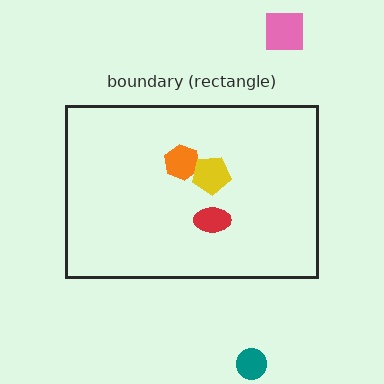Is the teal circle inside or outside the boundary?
Outside.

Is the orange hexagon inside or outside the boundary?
Inside.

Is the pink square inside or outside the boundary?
Outside.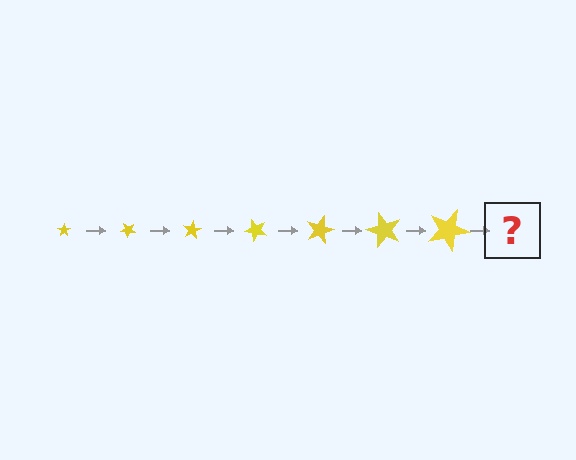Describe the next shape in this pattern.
It should be a star, larger than the previous one and rotated 280 degrees from the start.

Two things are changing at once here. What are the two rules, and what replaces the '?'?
The two rules are that the star grows larger each step and it rotates 40 degrees each step. The '?' should be a star, larger than the previous one and rotated 280 degrees from the start.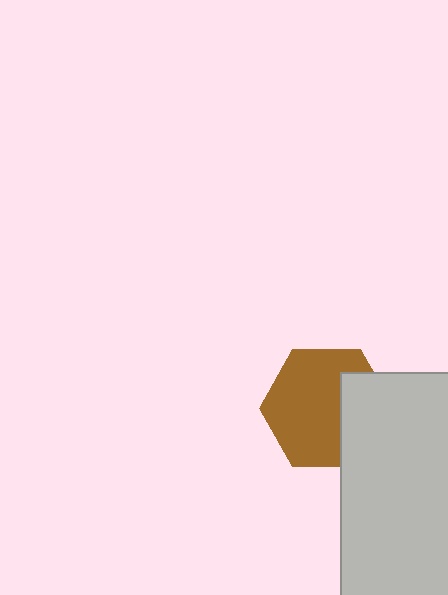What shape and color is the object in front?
The object in front is a light gray rectangle.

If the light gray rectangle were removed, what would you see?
You would see the complete brown hexagon.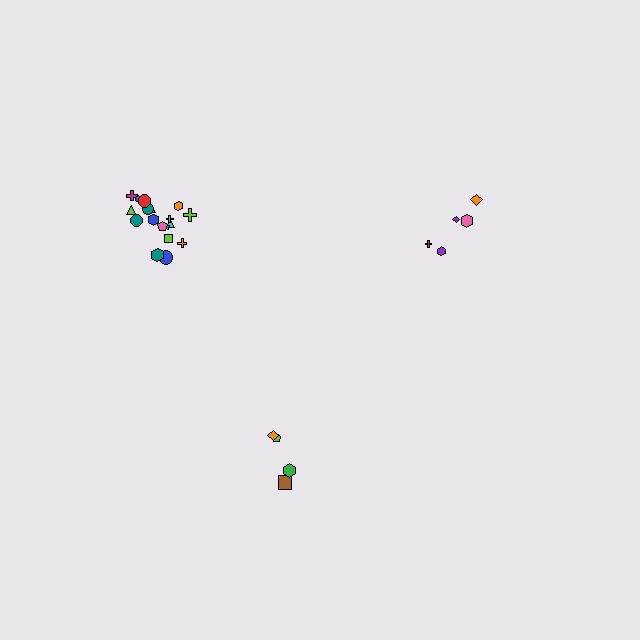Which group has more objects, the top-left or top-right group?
The top-left group.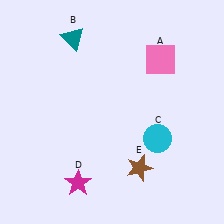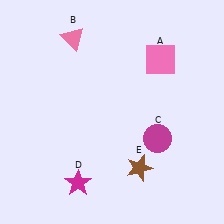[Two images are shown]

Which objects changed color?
B changed from teal to pink. C changed from cyan to magenta.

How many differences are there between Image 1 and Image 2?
There are 2 differences between the two images.